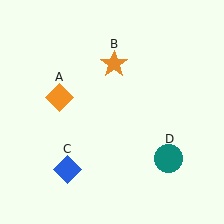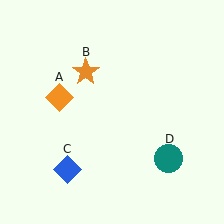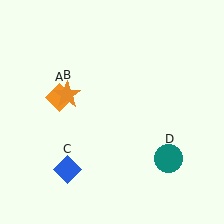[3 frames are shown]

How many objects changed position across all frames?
1 object changed position: orange star (object B).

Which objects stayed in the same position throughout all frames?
Orange diamond (object A) and blue diamond (object C) and teal circle (object D) remained stationary.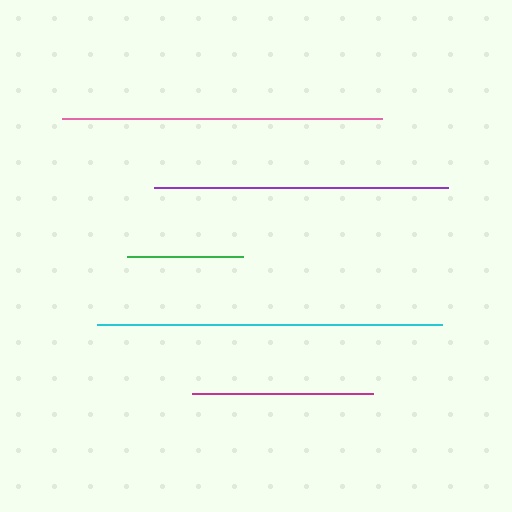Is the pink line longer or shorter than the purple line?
The pink line is longer than the purple line.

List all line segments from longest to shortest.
From longest to shortest: cyan, pink, purple, magenta, green.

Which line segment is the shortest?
The green line is the shortest at approximately 116 pixels.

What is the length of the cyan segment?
The cyan segment is approximately 344 pixels long.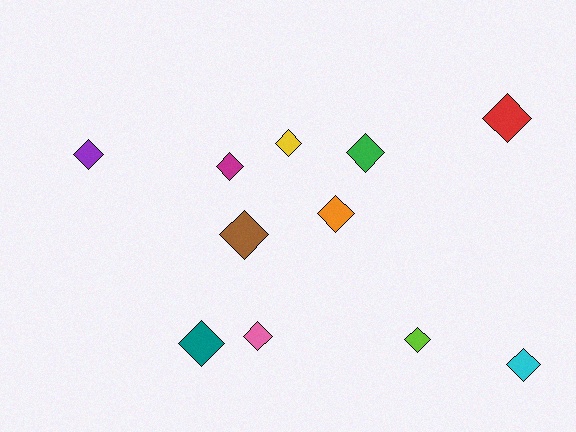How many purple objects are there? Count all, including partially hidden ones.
There is 1 purple object.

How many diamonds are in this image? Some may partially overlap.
There are 11 diamonds.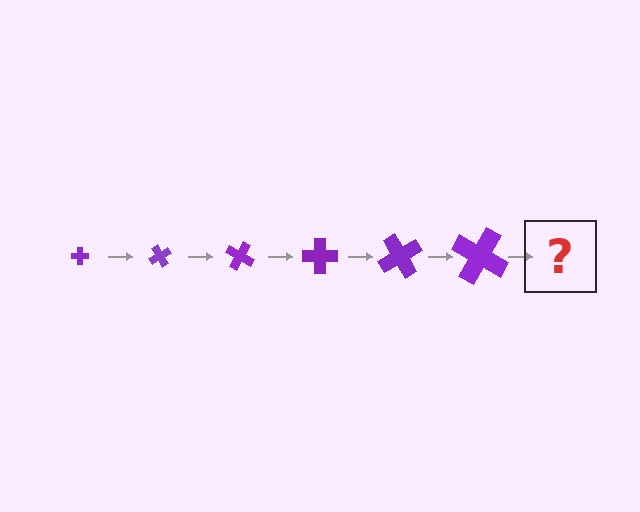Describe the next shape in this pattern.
It should be a cross, larger than the previous one and rotated 360 degrees from the start.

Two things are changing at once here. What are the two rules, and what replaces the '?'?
The two rules are that the cross grows larger each step and it rotates 60 degrees each step. The '?' should be a cross, larger than the previous one and rotated 360 degrees from the start.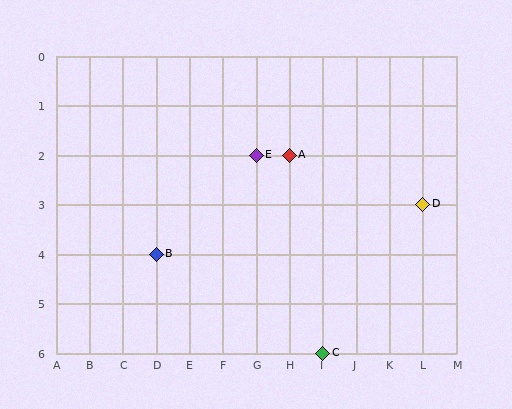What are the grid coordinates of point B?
Point B is at grid coordinates (D, 4).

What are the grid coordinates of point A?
Point A is at grid coordinates (H, 2).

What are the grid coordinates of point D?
Point D is at grid coordinates (L, 3).